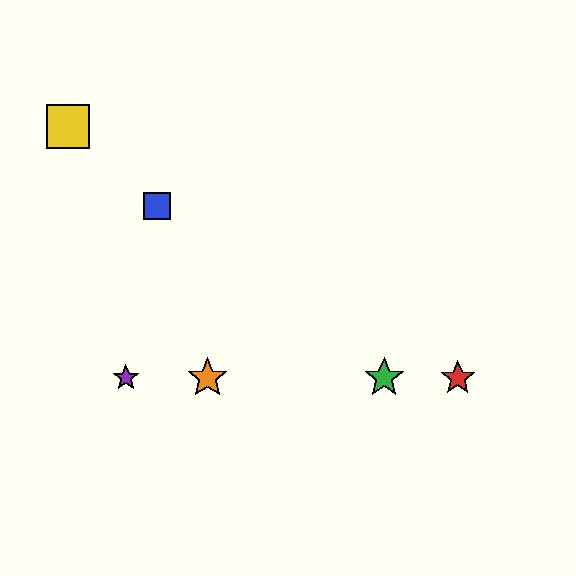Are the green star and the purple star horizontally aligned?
Yes, both are at y≈378.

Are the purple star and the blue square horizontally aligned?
No, the purple star is at y≈378 and the blue square is at y≈206.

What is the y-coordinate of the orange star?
The orange star is at y≈378.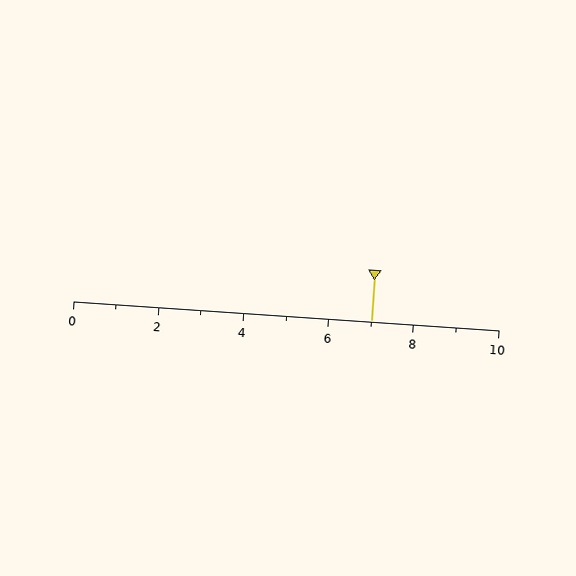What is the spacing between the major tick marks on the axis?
The major ticks are spaced 2 apart.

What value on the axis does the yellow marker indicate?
The marker indicates approximately 7.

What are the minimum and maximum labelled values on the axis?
The axis runs from 0 to 10.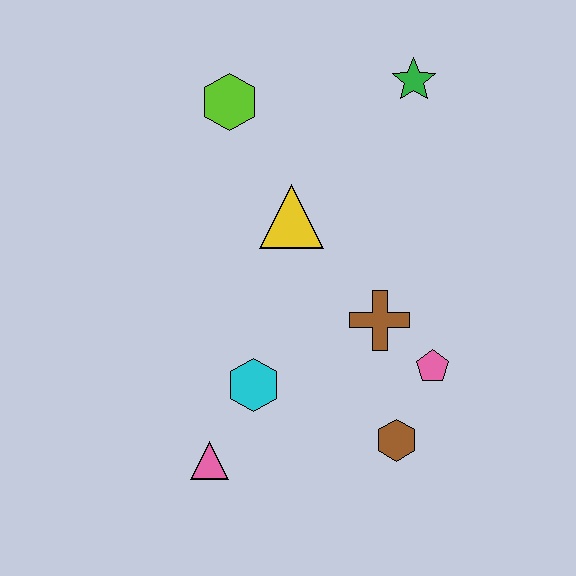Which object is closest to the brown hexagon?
The pink pentagon is closest to the brown hexagon.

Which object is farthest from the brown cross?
The lime hexagon is farthest from the brown cross.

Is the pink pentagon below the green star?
Yes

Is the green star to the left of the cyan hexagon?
No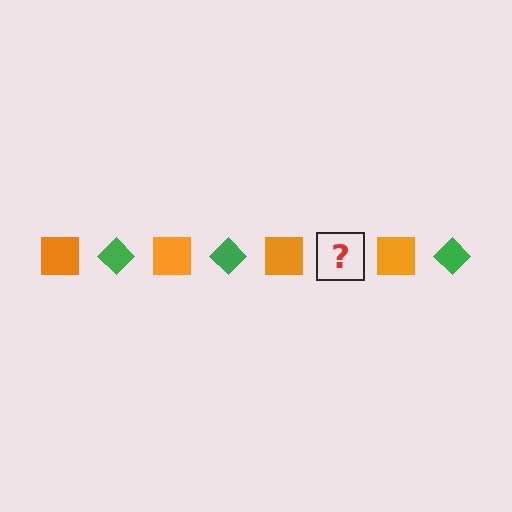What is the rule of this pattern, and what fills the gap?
The rule is that the pattern alternates between orange square and green diamond. The gap should be filled with a green diamond.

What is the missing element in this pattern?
The missing element is a green diamond.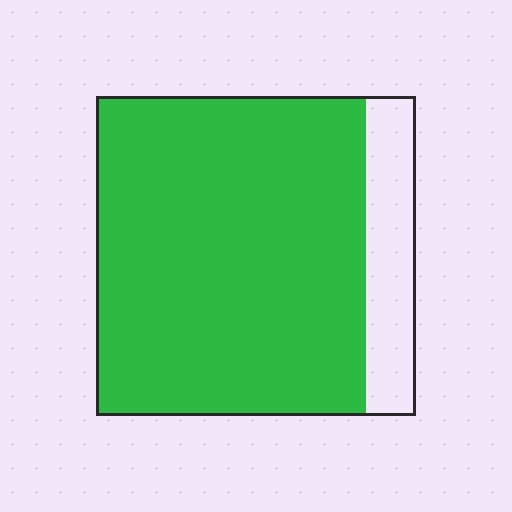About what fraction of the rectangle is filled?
About five sixths (5/6).